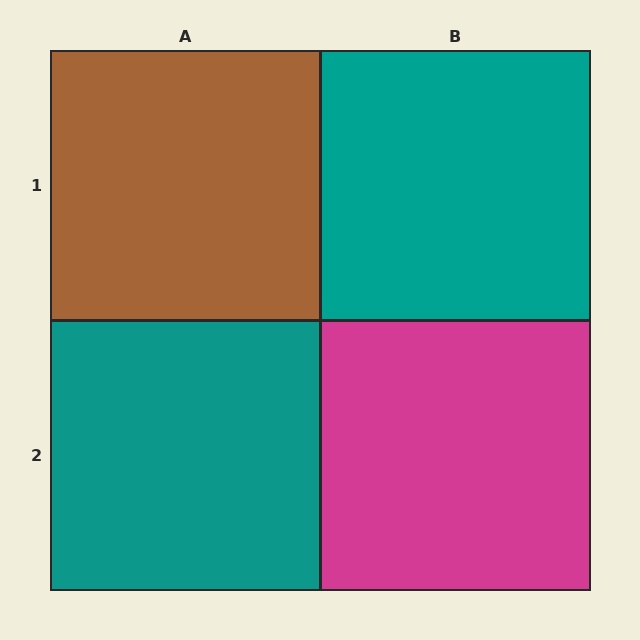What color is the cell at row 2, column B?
Magenta.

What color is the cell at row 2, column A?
Teal.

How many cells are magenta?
1 cell is magenta.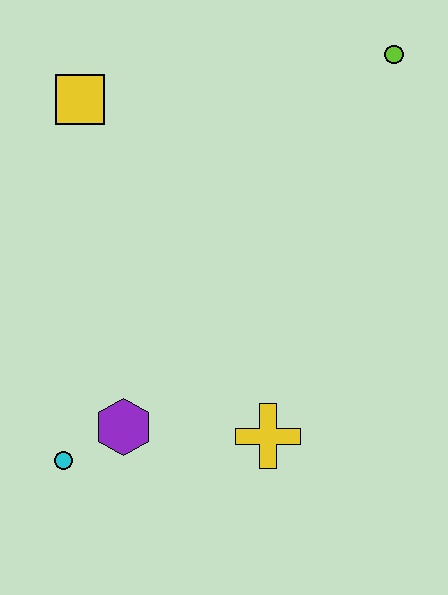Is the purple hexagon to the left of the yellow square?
No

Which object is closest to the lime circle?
The yellow square is closest to the lime circle.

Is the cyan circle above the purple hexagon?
No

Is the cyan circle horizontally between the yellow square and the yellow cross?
No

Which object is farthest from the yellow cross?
The lime circle is farthest from the yellow cross.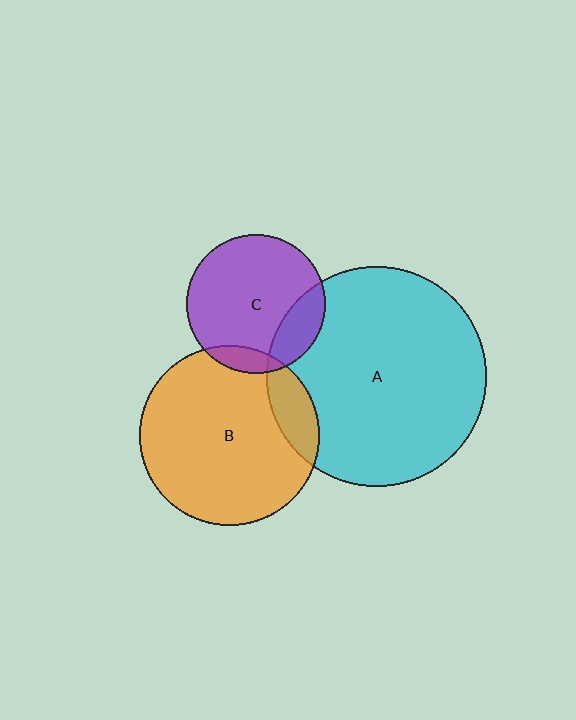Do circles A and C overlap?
Yes.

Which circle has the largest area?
Circle A (cyan).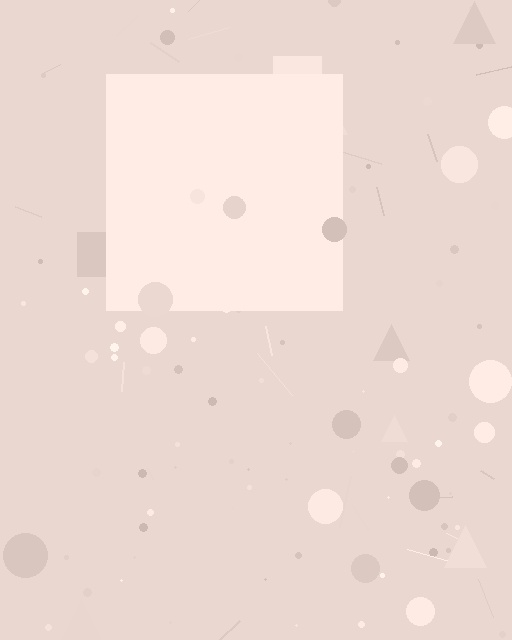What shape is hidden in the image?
A square is hidden in the image.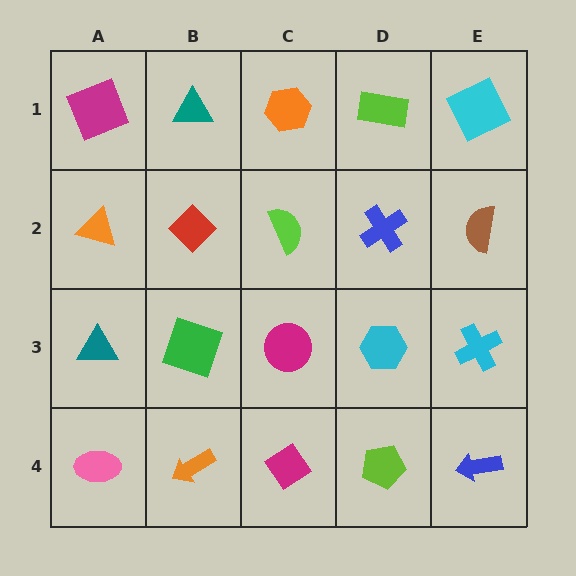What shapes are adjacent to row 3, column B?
A red diamond (row 2, column B), an orange arrow (row 4, column B), a teal triangle (row 3, column A), a magenta circle (row 3, column C).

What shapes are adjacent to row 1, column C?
A lime semicircle (row 2, column C), a teal triangle (row 1, column B), a lime rectangle (row 1, column D).